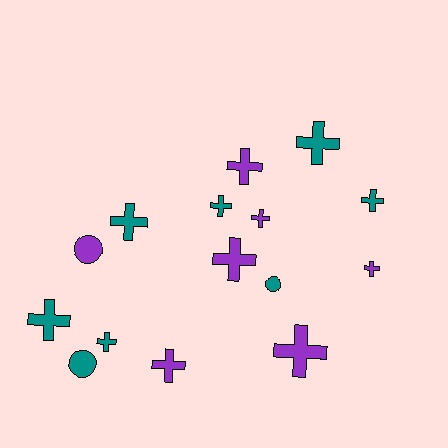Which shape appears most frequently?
Cross, with 12 objects.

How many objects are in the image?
There are 15 objects.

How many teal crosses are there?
There are 6 teal crosses.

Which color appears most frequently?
Teal, with 8 objects.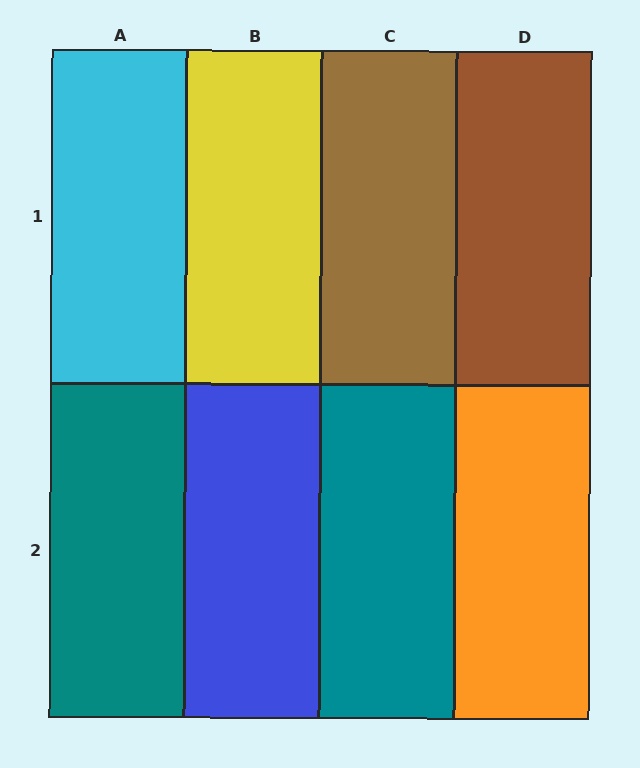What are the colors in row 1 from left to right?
Cyan, yellow, brown, brown.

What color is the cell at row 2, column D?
Orange.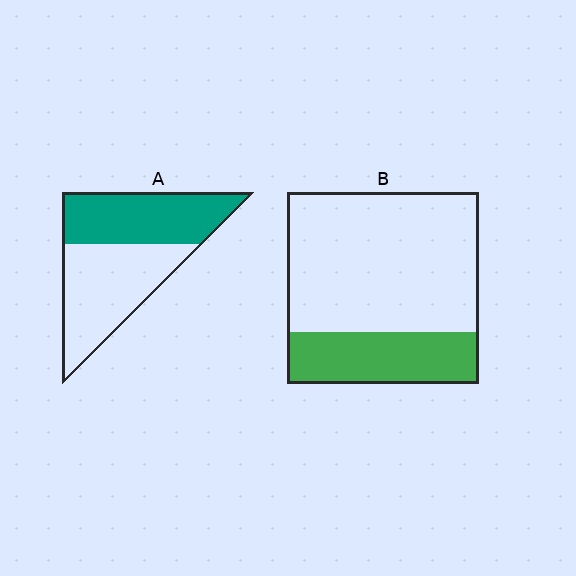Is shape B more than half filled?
No.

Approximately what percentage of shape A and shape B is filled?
A is approximately 45% and B is approximately 25%.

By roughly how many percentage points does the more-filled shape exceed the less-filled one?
By roughly 20 percentage points (A over B).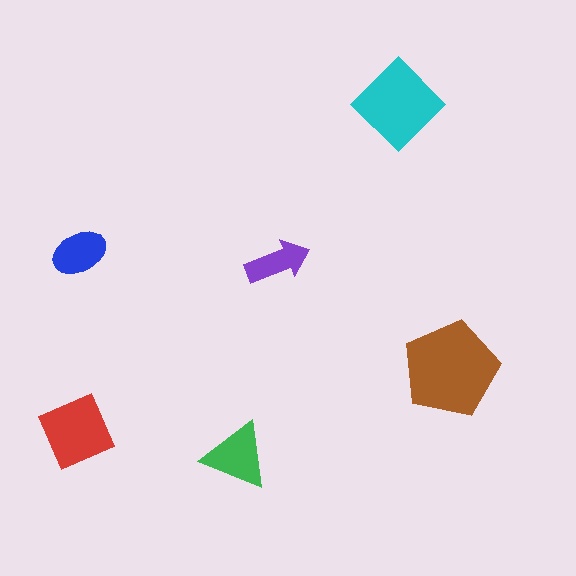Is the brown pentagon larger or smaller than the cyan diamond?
Larger.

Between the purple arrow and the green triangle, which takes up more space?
The green triangle.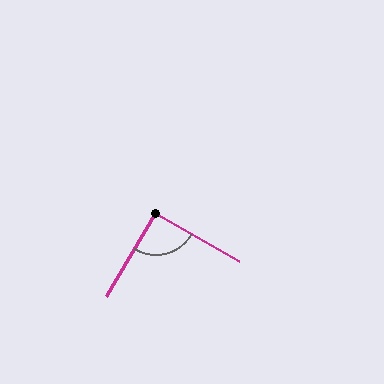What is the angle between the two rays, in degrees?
Approximately 91 degrees.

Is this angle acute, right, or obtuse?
It is approximately a right angle.